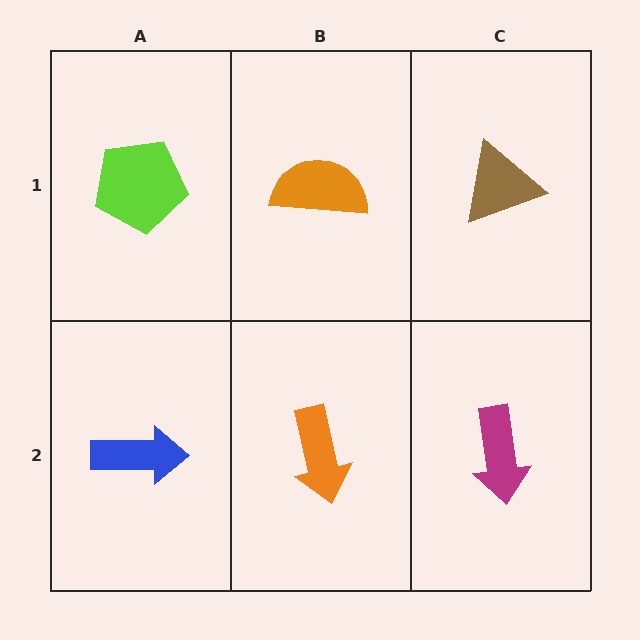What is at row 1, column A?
A lime pentagon.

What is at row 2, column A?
A blue arrow.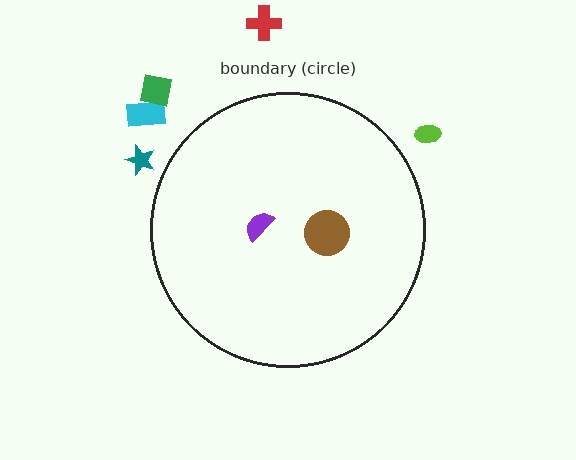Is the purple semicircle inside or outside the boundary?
Inside.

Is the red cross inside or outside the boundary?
Outside.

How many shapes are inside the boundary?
2 inside, 5 outside.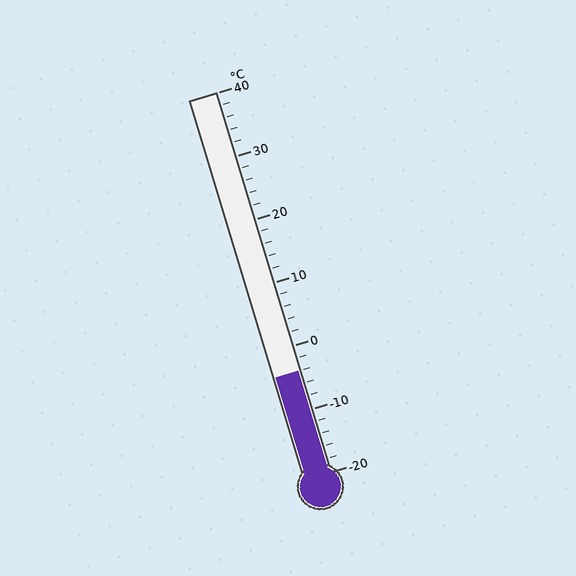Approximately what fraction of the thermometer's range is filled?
The thermometer is filled to approximately 25% of its range.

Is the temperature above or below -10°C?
The temperature is above -10°C.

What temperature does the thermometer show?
The thermometer shows approximately -4°C.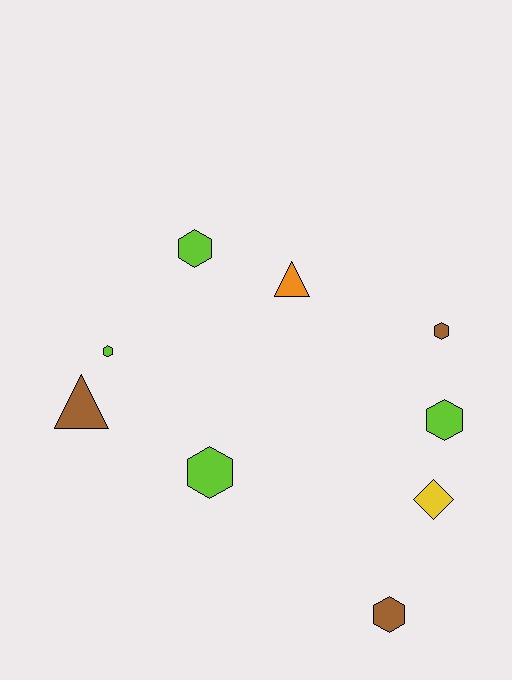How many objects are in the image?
There are 9 objects.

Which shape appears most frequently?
Hexagon, with 6 objects.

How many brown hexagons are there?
There are 2 brown hexagons.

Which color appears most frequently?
Lime, with 4 objects.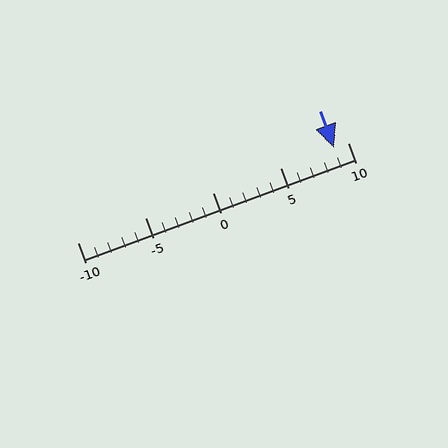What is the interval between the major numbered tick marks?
The major tick marks are spaced 5 units apart.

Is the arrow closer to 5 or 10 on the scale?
The arrow is closer to 10.